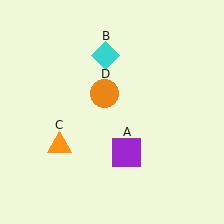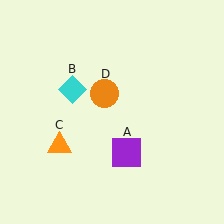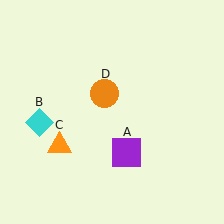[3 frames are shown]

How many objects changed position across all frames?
1 object changed position: cyan diamond (object B).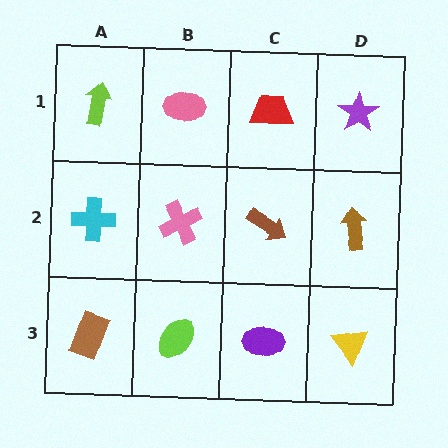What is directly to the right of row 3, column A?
A lime ellipse.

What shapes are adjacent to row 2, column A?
A lime arrow (row 1, column A), a brown rectangle (row 3, column A), a pink cross (row 2, column B).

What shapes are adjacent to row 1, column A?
A cyan cross (row 2, column A), a pink ellipse (row 1, column B).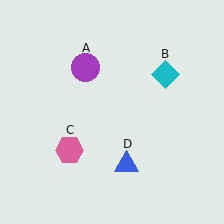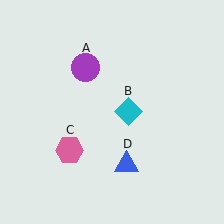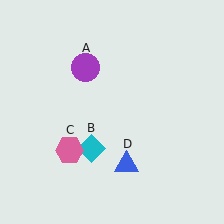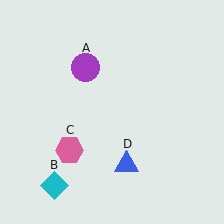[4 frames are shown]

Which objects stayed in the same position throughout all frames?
Purple circle (object A) and pink hexagon (object C) and blue triangle (object D) remained stationary.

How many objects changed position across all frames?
1 object changed position: cyan diamond (object B).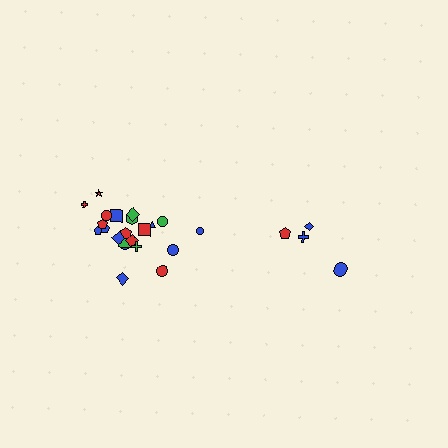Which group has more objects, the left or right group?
The left group.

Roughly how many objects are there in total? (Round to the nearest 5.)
Roughly 25 objects in total.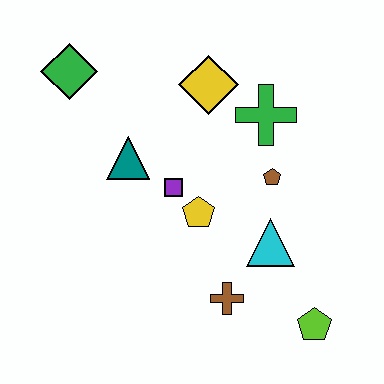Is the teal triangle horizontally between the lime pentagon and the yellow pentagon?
No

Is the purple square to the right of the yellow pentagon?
No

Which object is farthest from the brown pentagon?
The green diamond is farthest from the brown pentagon.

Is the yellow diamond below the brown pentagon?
No